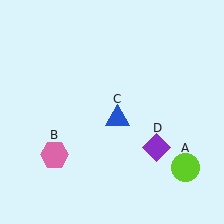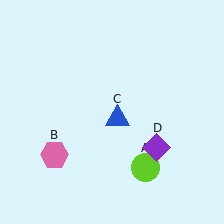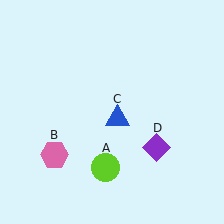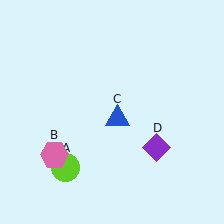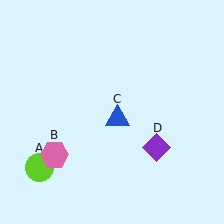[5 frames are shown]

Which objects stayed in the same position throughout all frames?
Pink hexagon (object B) and blue triangle (object C) and purple diamond (object D) remained stationary.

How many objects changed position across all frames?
1 object changed position: lime circle (object A).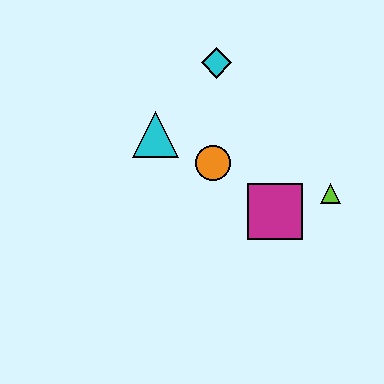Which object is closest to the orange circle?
The cyan triangle is closest to the orange circle.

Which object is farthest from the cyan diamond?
The lime triangle is farthest from the cyan diamond.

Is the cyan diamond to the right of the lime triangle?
No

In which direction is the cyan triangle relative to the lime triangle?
The cyan triangle is to the left of the lime triangle.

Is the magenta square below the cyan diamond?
Yes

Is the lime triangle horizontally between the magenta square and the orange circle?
No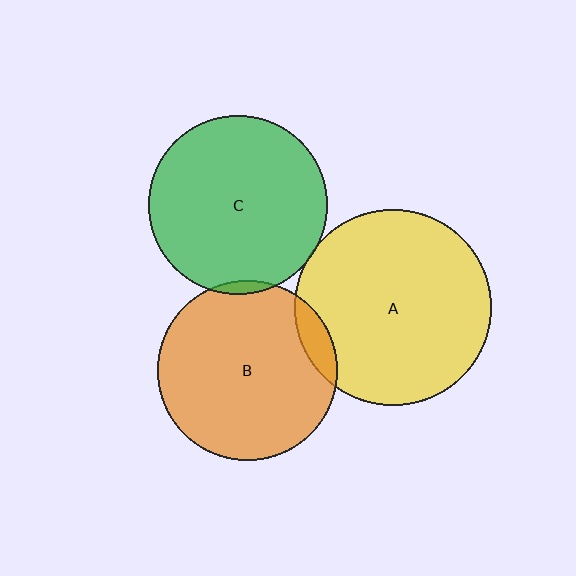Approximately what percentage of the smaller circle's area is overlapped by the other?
Approximately 5%.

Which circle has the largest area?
Circle A (yellow).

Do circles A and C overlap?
Yes.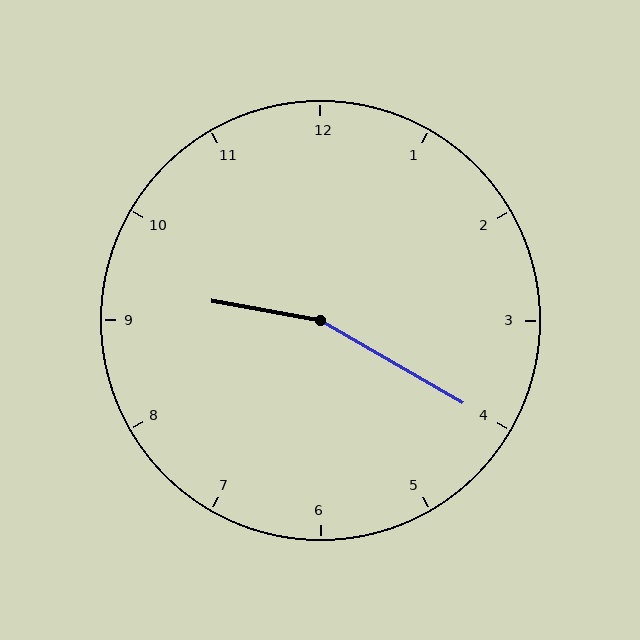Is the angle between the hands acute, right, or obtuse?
It is obtuse.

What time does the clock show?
9:20.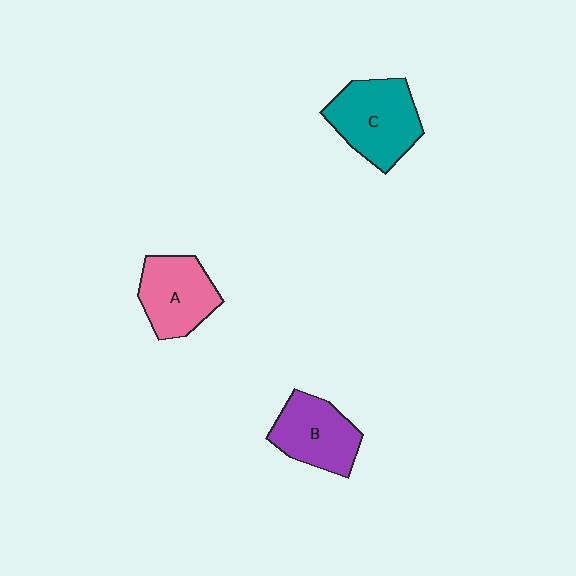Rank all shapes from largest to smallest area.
From largest to smallest: C (teal), A (pink), B (purple).